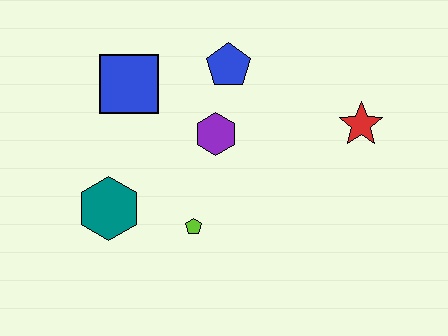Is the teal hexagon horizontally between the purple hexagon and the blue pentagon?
No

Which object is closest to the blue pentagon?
The purple hexagon is closest to the blue pentagon.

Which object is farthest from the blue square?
The red star is farthest from the blue square.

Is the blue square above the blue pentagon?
No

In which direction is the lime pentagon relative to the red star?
The lime pentagon is to the left of the red star.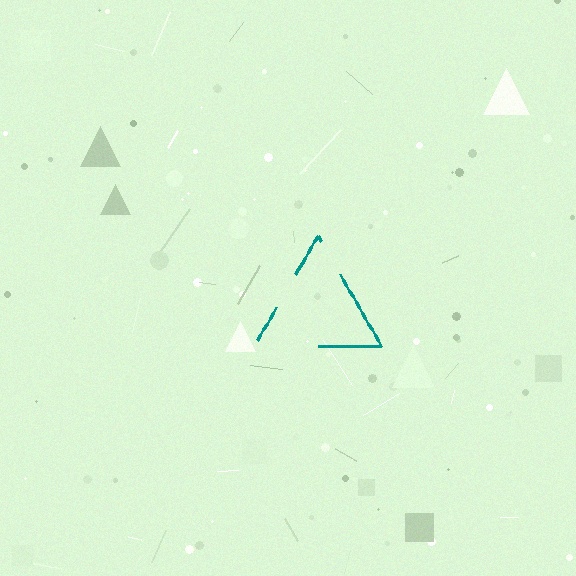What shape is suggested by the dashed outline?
The dashed outline suggests a triangle.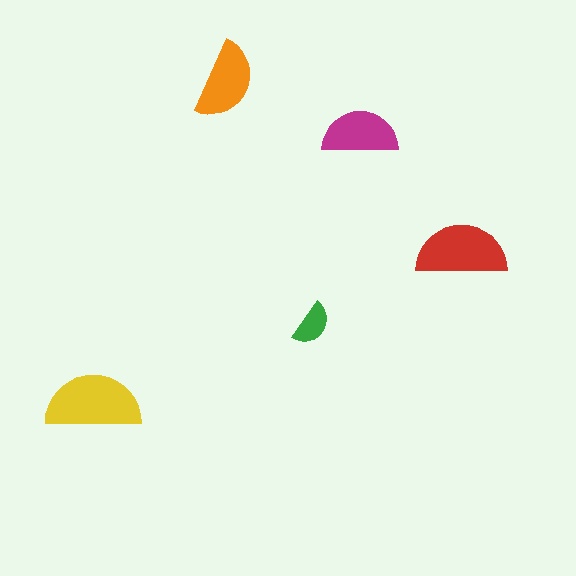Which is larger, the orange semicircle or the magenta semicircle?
The orange one.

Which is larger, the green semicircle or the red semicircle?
The red one.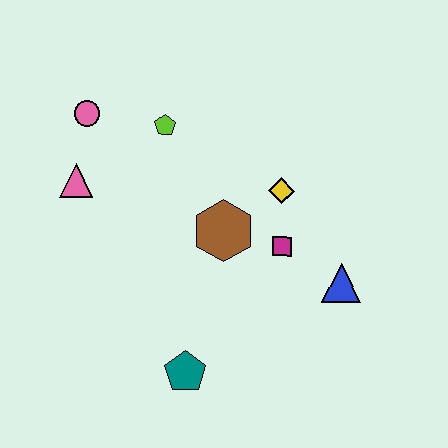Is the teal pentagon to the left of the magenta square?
Yes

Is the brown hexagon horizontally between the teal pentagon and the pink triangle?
No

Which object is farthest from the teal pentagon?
The pink circle is farthest from the teal pentagon.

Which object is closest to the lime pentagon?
The pink circle is closest to the lime pentagon.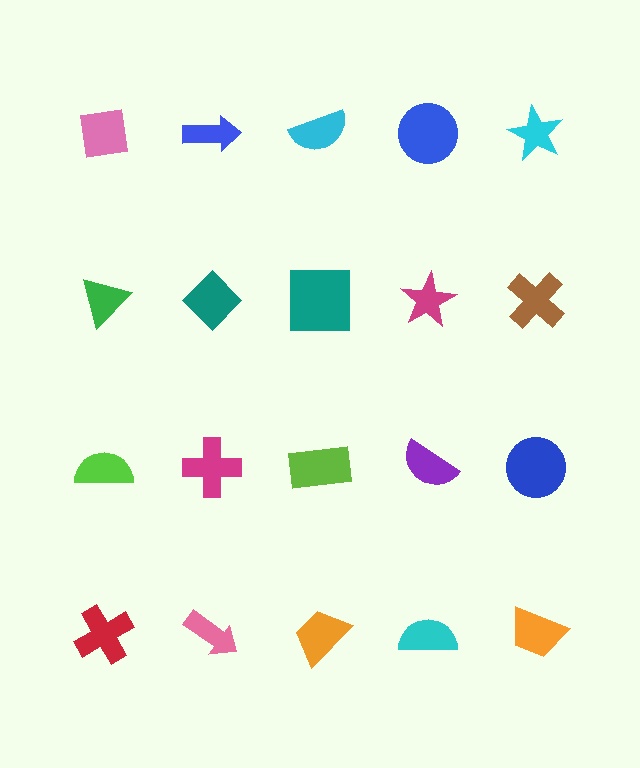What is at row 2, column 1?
A green triangle.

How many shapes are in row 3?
5 shapes.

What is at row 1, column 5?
A cyan star.